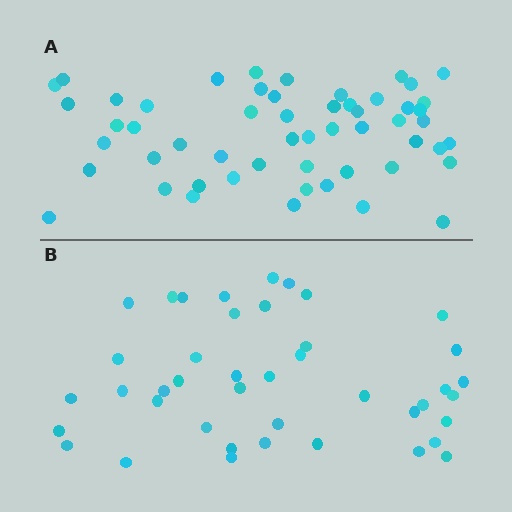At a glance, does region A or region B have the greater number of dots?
Region A (the top region) has more dots.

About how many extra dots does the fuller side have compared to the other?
Region A has roughly 12 or so more dots than region B.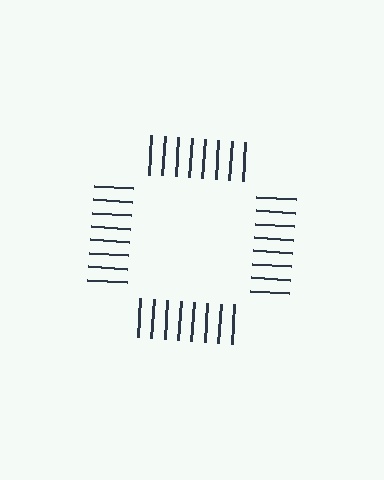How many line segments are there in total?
32 — 8 along each of the 4 edges.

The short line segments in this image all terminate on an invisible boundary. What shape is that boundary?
An illusory square — the line segments terminate on its edges but no continuous stroke is drawn.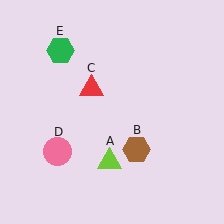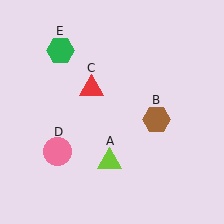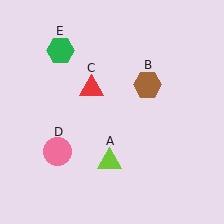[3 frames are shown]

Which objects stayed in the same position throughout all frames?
Lime triangle (object A) and red triangle (object C) and pink circle (object D) and green hexagon (object E) remained stationary.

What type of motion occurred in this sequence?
The brown hexagon (object B) rotated counterclockwise around the center of the scene.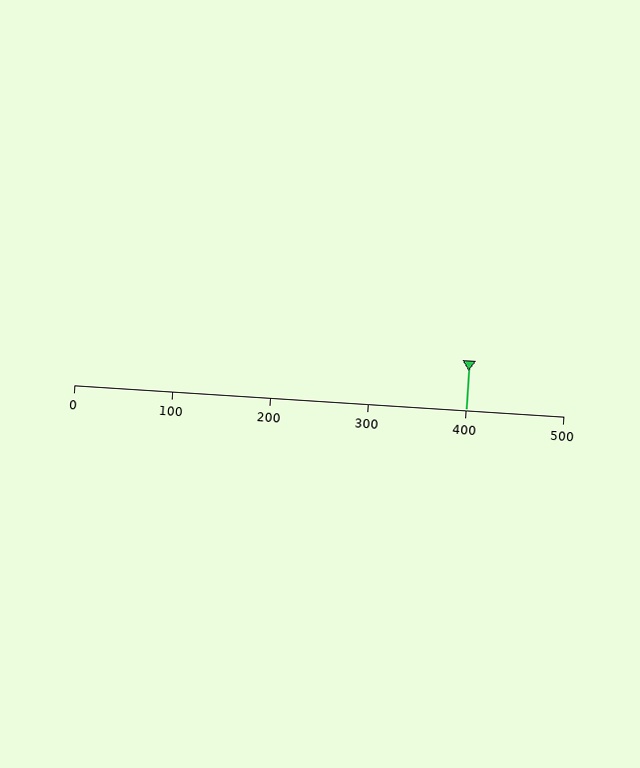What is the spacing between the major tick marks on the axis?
The major ticks are spaced 100 apart.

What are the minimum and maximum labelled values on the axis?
The axis runs from 0 to 500.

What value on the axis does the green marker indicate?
The marker indicates approximately 400.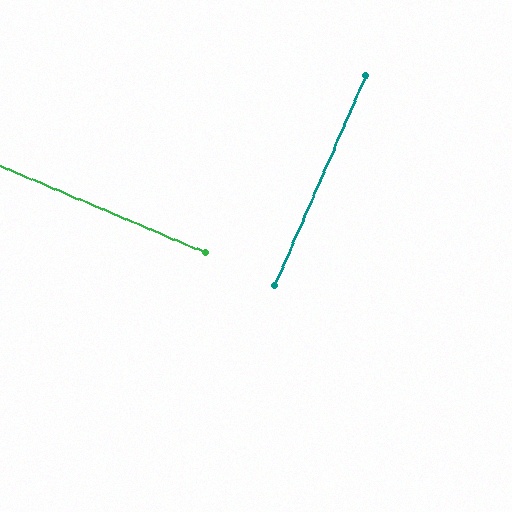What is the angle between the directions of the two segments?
Approximately 89 degrees.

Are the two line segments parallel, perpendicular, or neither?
Perpendicular — they meet at approximately 89°.